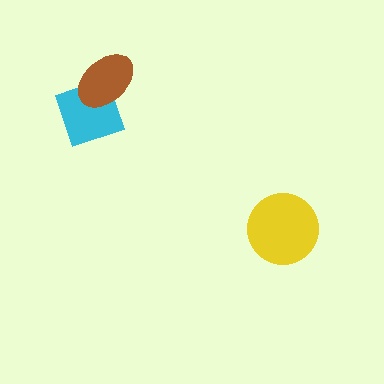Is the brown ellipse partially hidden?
No, no other shape covers it.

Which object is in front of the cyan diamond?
The brown ellipse is in front of the cyan diamond.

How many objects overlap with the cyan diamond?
1 object overlaps with the cyan diamond.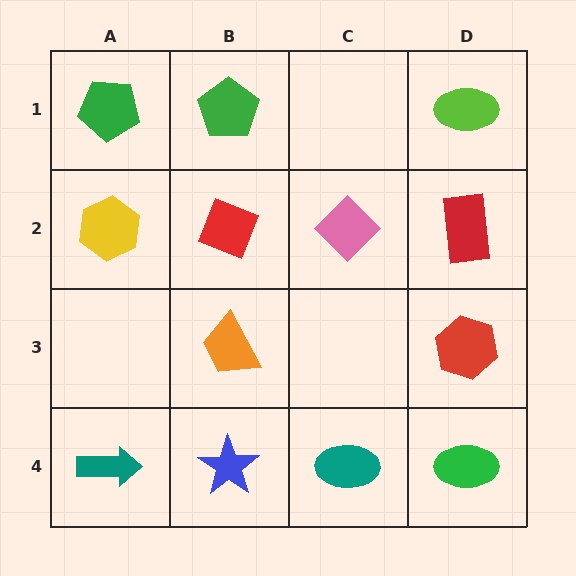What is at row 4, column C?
A teal ellipse.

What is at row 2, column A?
A yellow hexagon.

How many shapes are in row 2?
4 shapes.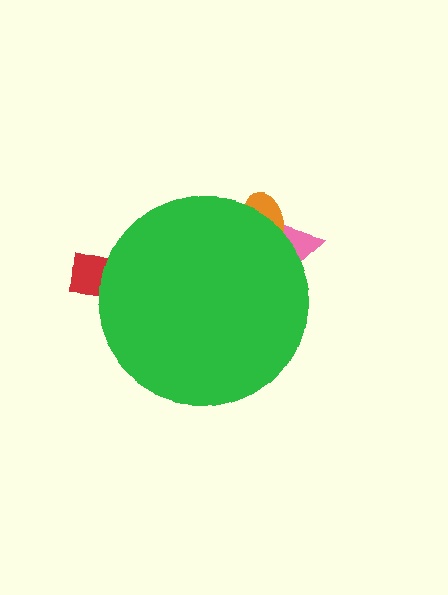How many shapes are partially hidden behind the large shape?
3 shapes are partially hidden.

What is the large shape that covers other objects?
A green circle.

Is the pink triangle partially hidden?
Yes, the pink triangle is partially hidden behind the green circle.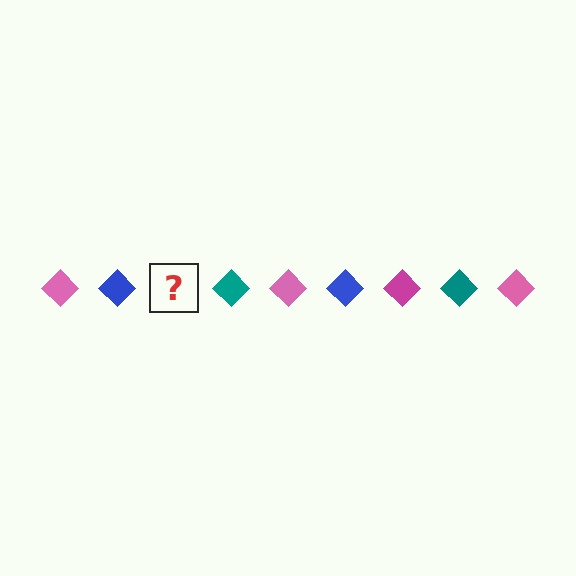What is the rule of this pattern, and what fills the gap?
The rule is that the pattern cycles through pink, blue, magenta, teal diamonds. The gap should be filled with a magenta diamond.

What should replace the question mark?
The question mark should be replaced with a magenta diamond.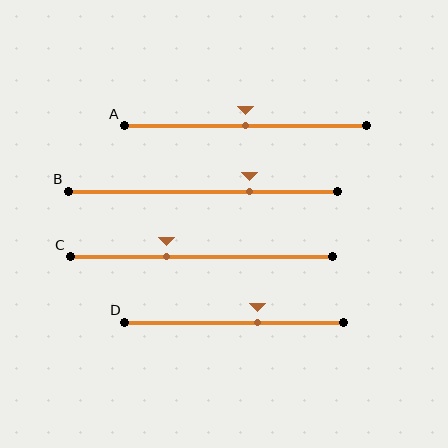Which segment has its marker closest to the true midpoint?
Segment A has its marker closest to the true midpoint.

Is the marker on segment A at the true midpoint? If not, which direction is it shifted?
Yes, the marker on segment A is at the true midpoint.